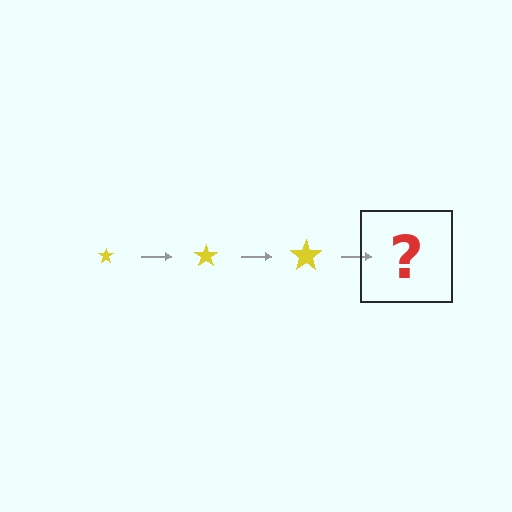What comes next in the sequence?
The next element should be a yellow star, larger than the previous one.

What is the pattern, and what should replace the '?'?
The pattern is that the star gets progressively larger each step. The '?' should be a yellow star, larger than the previous one.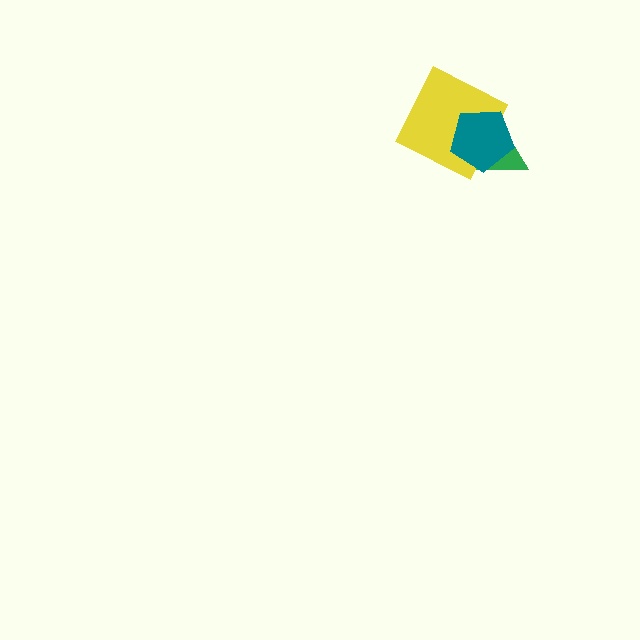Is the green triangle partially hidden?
Yes, it is partially covered by another shape.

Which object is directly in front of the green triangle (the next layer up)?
The yellow square is directly in front of the green triangle.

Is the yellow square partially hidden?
Yes, it is partially covered by another shape.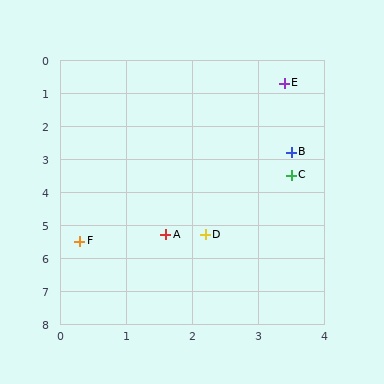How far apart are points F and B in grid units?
Points F and B are about 4.2 grid units apart.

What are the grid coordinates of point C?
Point C is at approximately (3.5, 3.5).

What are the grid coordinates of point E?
Point E is at approximately (3.4, 0.7).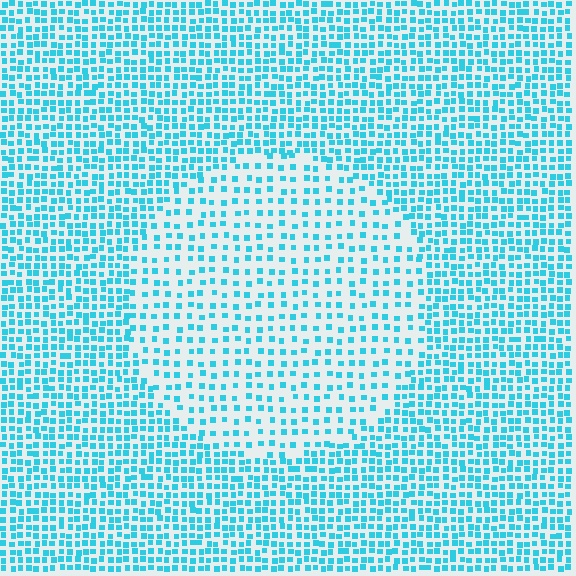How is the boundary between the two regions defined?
The boundary is defined by a change in element density (approximately 2.0x ratio). All elements are the same color, size, and shape.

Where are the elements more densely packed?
The elements are more densely packed outside the circle boundary.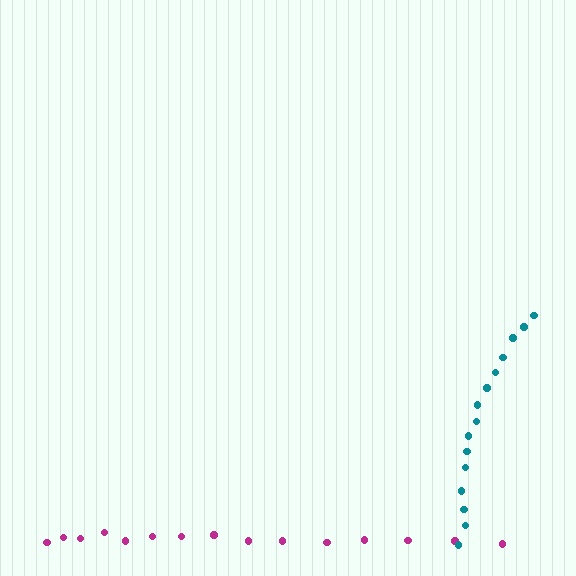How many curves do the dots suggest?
There are 2 distinct paths.